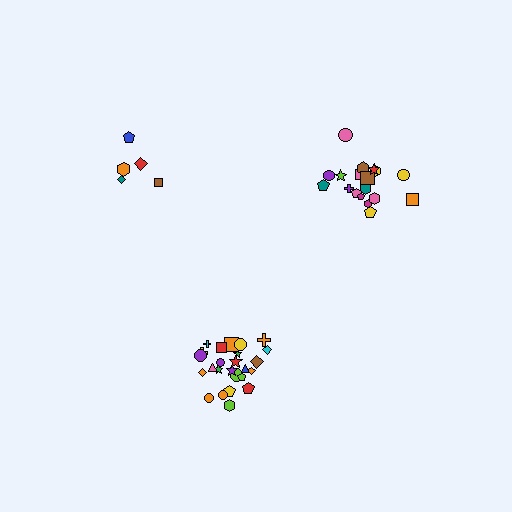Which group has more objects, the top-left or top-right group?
The top-right group.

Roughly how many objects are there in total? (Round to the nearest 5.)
Roughly 50 objects in total.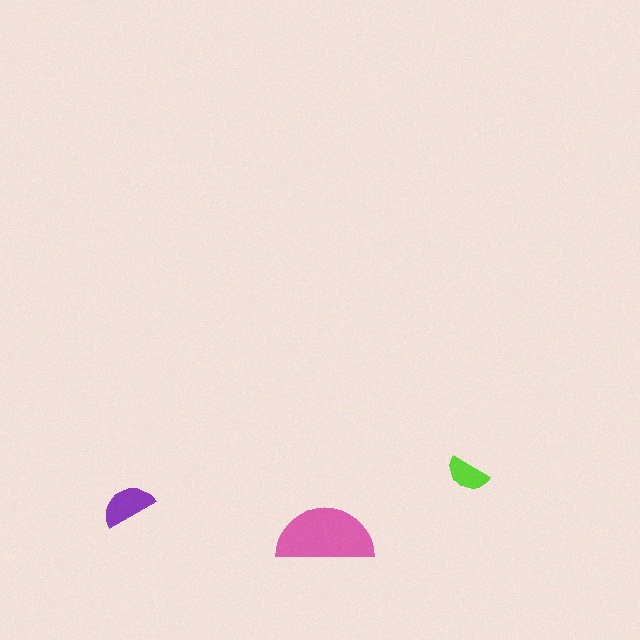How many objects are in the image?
There are 3 objects in the image.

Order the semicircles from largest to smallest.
the pink one, the purple one, the lime one.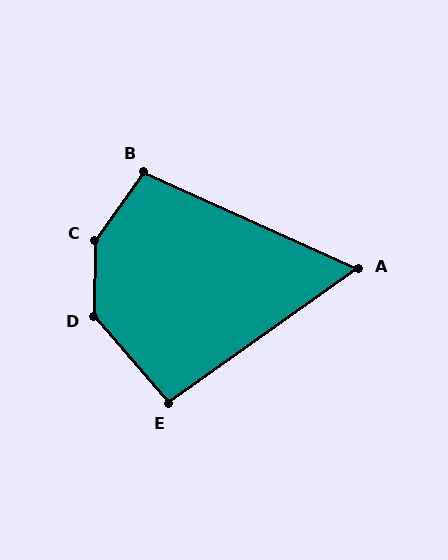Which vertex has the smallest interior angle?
A, at approximately 60 degrees.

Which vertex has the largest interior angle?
C, at approximately 146 degrees.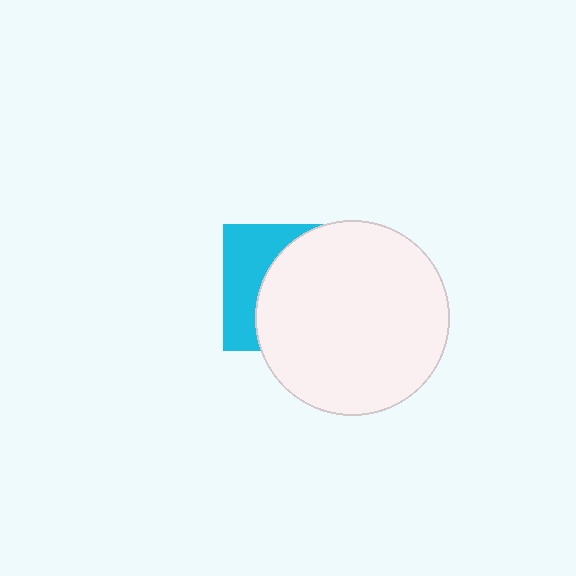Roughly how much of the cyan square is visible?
A small part of it is visible (roughly 36%).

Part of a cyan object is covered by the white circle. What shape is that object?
It is a square.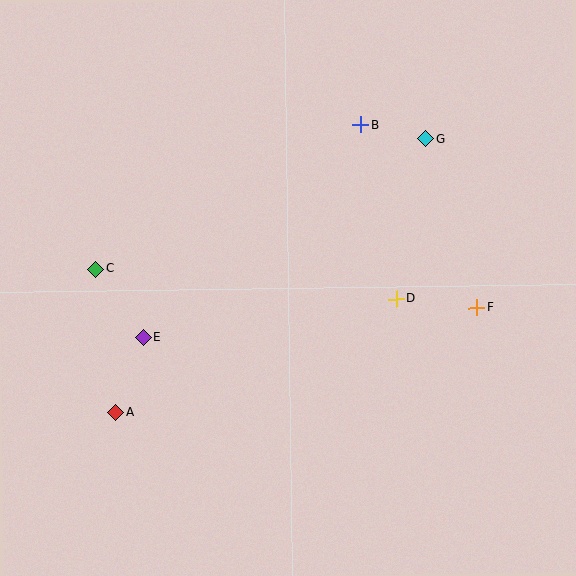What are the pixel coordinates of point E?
Point E is at (143, 337).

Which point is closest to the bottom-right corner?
Point F is closest to the bottom-right corner.